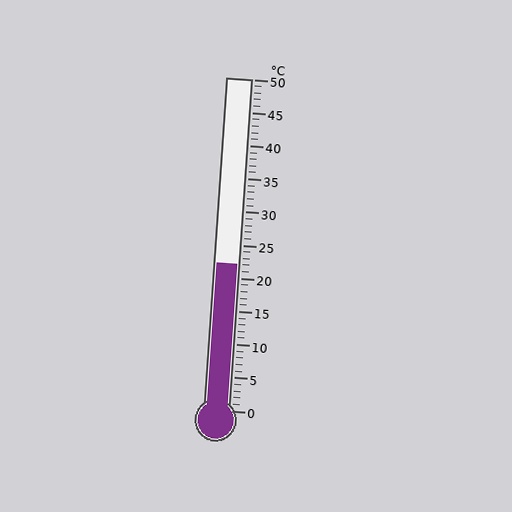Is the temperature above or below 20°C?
The temperature is above 20°C.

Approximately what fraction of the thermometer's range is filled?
The thermometer is filled to approximately 45% of its range.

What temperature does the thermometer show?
The thermometer shows approximately 22°C.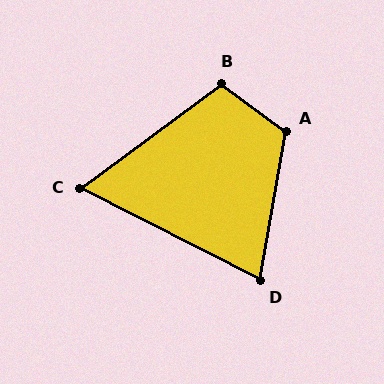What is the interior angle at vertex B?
Approximately 107 degrees (obtuse).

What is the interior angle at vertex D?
Approximately 73 degrees (acute).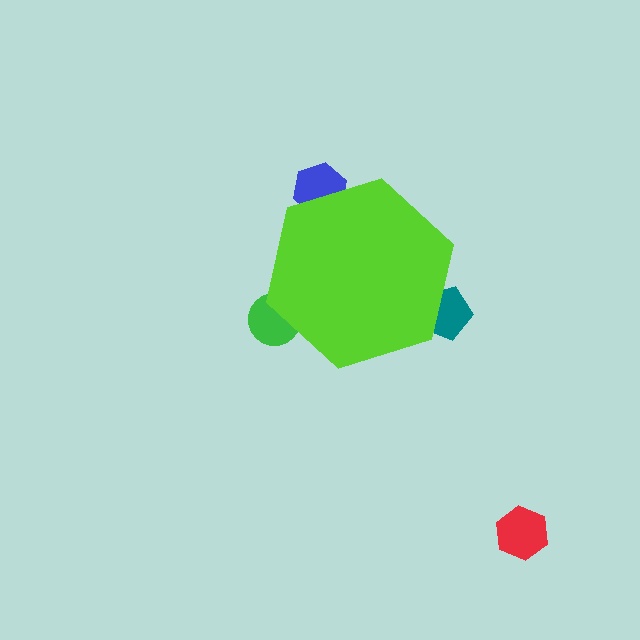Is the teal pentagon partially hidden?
Yes, the teal pentagon is partially hidden behind the lime hexagon.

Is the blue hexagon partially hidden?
Yes, the blue hexagon is partially hidden behind the lime hexagon.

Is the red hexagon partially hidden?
No, the red hexagon is fully visible.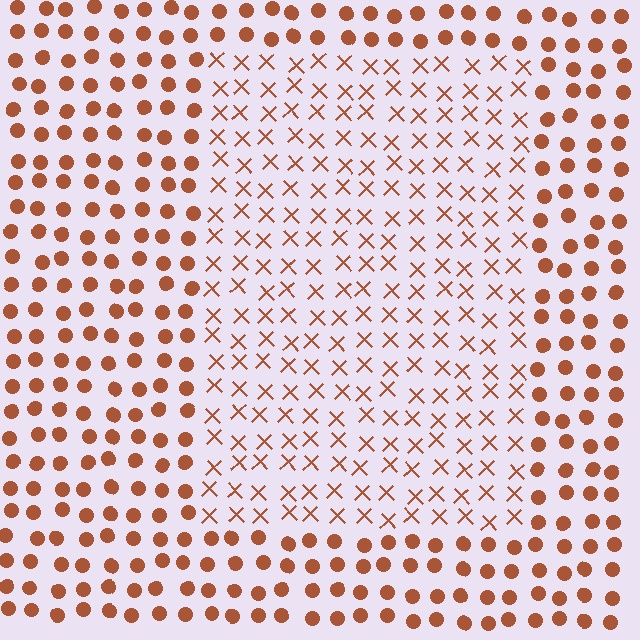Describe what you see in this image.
The image is filled with small brown elements arranged in a uniform grid. A rectangle-shaped region contains X marks, while the surrounding area contains circles. The boundary is defined purely by the change in element shape.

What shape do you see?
I see a rectangle.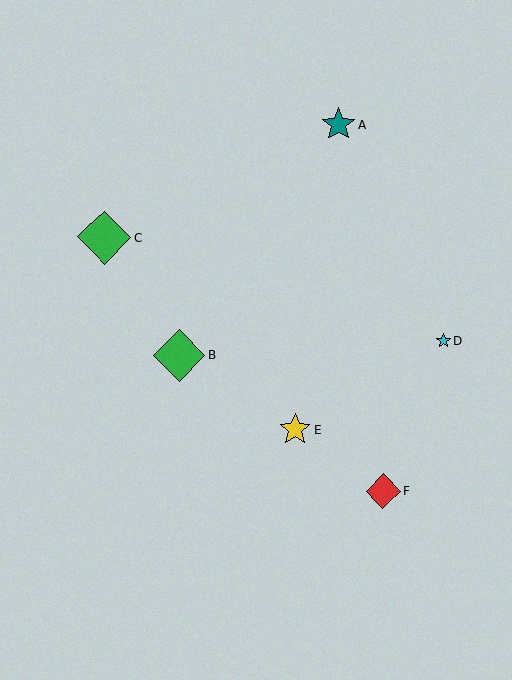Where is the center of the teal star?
The center of the teal star is at (338, 125).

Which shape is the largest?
The green diamond (labeled C) is the largest.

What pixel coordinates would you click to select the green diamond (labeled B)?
Click at (179, 355) to select the green diamond B.